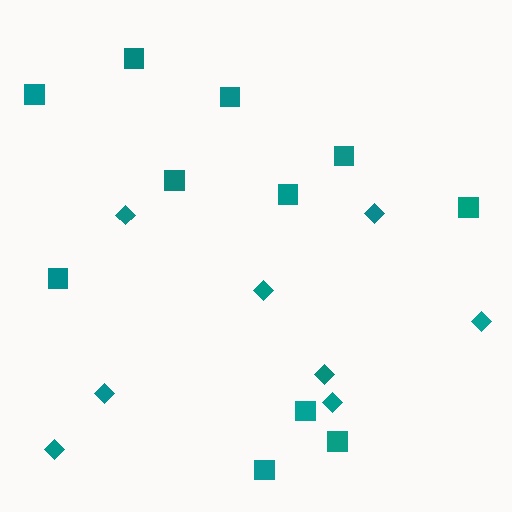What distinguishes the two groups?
There are 2 groups: one group of squares (11) and one group of diamonds (8).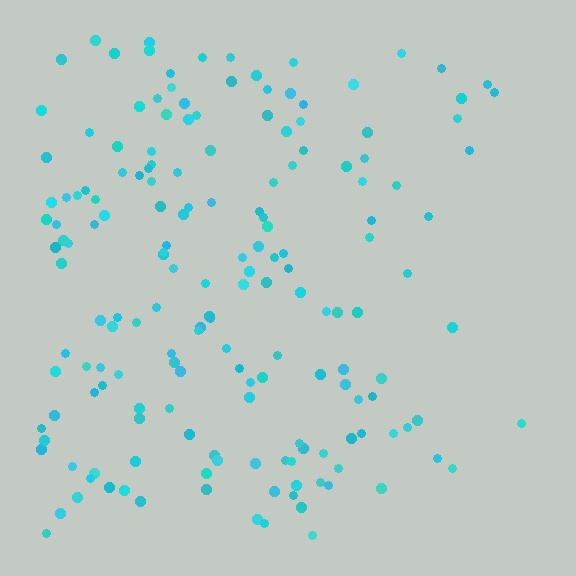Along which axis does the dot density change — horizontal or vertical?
Horizontal.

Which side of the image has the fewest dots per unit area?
The right.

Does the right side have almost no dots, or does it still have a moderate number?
Still a moderate number, just noticeably fewer than the left.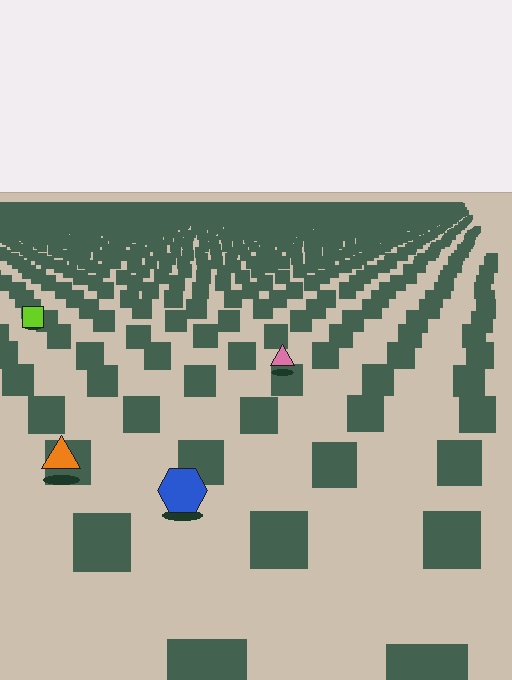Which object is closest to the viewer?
The blue hexagon is closest. The texture marks near it are larger and more spread out.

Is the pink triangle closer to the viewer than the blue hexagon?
No. The blue hexagon is closer — you can tell from the texture gradient: the ground texture is coarser near it.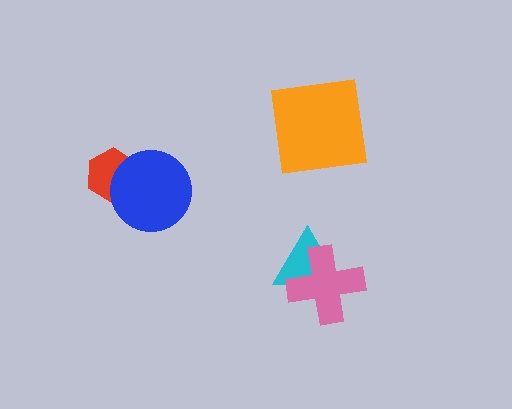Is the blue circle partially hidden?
No, no other shape covers it.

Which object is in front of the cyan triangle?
The pink cross is in front of the cyan triangle.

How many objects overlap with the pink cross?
1 object overlaps with the pink cross.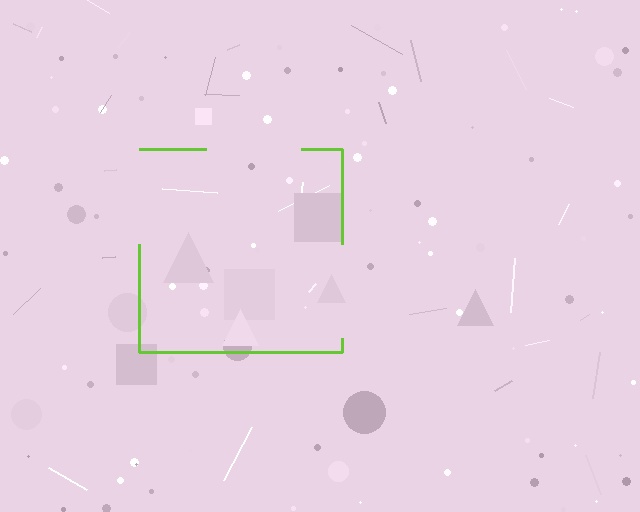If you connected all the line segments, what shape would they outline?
They would outline a square.